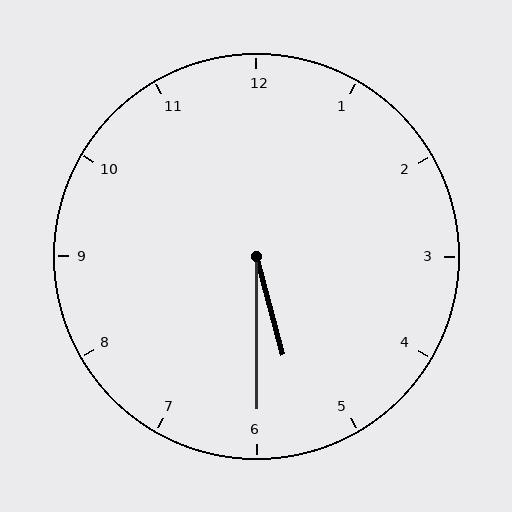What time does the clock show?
5:30.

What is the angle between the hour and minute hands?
Approximately 15 degrees.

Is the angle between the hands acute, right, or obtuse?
It is acute.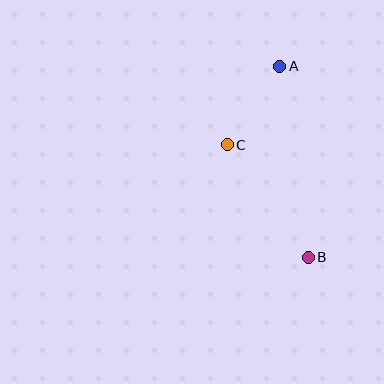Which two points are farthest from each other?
Points A and B are farthest from each other.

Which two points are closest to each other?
Points A and C are closest to each other.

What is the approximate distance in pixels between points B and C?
The distance between B and C is approximately 139 pixels.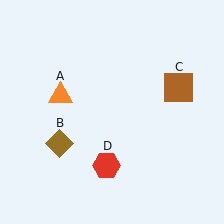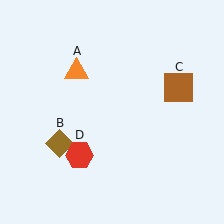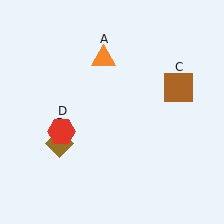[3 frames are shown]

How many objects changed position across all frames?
2 objects changed position: orange triangle (object A), red hexagon (object D).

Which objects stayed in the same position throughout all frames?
Brown diamond (object B) and brown square (object C) remained stationary.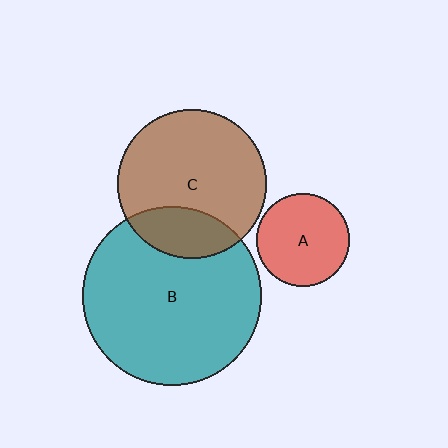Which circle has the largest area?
Circle B (teal).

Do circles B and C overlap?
Yes.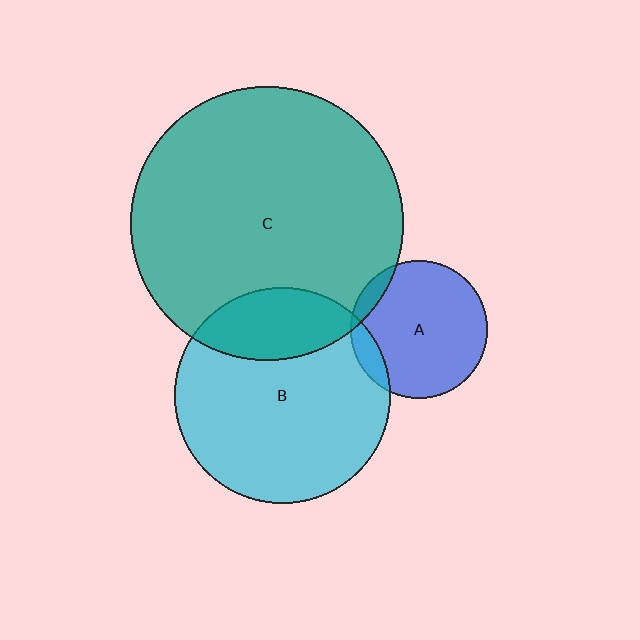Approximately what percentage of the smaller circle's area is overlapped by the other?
Approximately 25%.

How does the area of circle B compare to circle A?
Approximately 2.5 times.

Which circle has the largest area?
Circle C (teal).